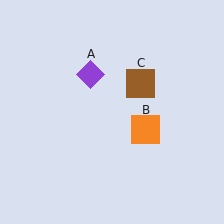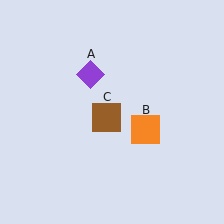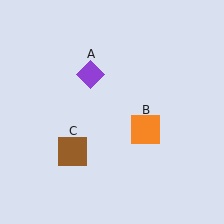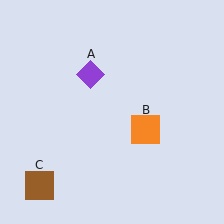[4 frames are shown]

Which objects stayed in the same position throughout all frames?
Purple diamond (object A) and orange square (object B) remained stationary.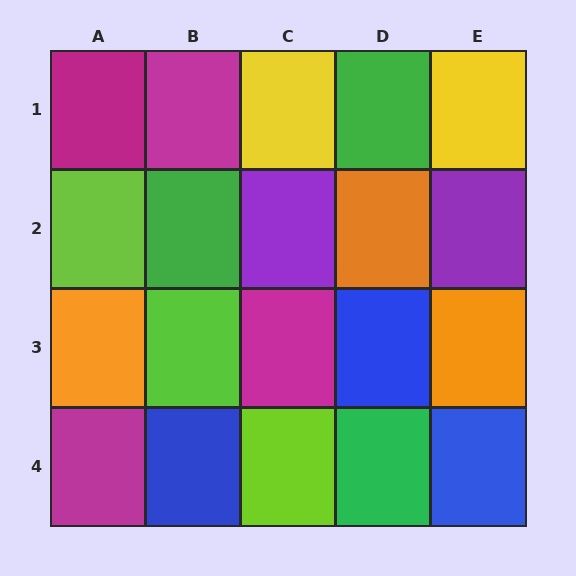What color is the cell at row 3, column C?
Magenta.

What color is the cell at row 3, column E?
Orange.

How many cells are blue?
3 cells are blue.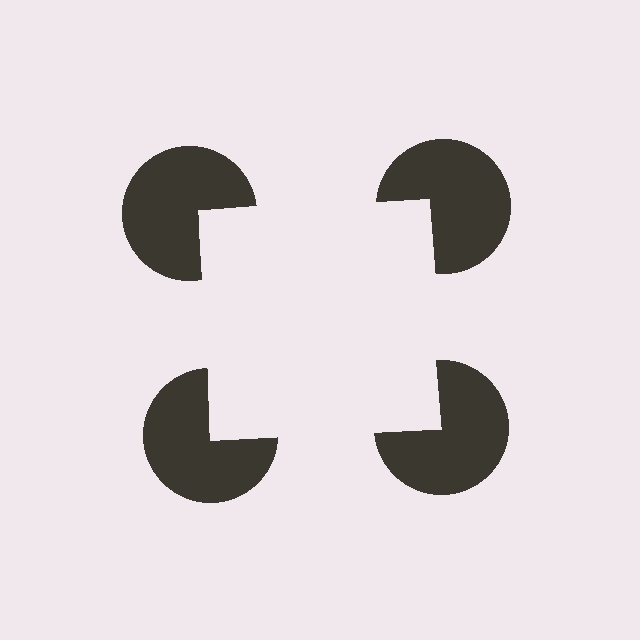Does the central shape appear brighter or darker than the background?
It typically appears slightly brighter than the background, even though no actual brightness change is drawn.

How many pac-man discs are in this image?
There are 4 — one at each vertex of the illusory square.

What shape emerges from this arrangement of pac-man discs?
An illusory square — its edges are inferred from the aligned wedge cuts in the pac-man discs, not physically drawn.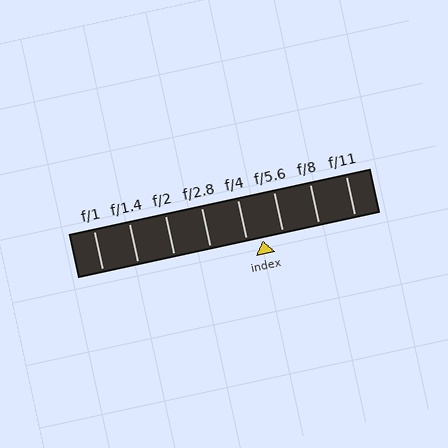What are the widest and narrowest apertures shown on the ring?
The widest aperture shown is f/1 and the narrowest is f/11.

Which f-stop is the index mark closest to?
The index mark is closest to f/4.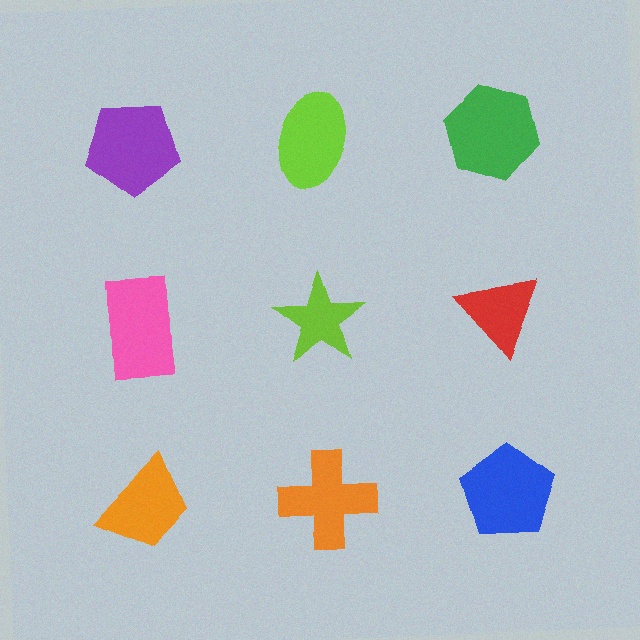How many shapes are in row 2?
3 shapes.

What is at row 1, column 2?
A lime ellipse.